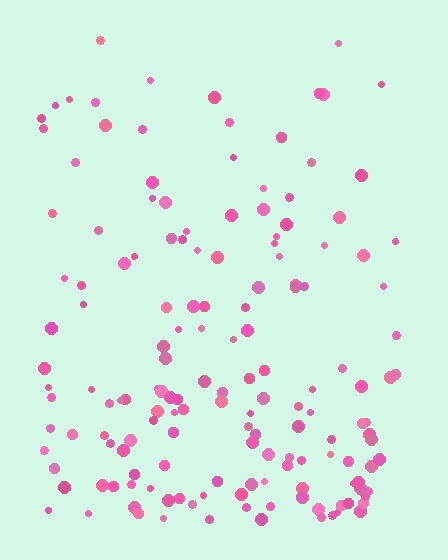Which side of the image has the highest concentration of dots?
The bottom.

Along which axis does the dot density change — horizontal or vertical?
Vertical.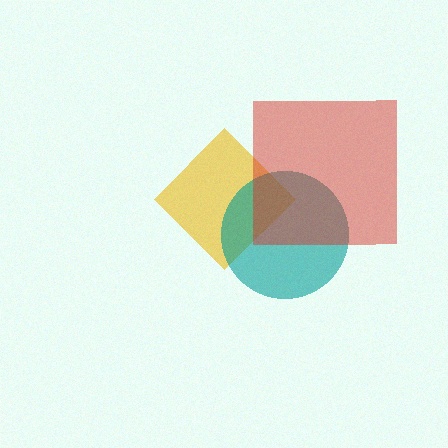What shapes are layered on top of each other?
The layered shapes are: a yellow diamond, a teal circle, a red square.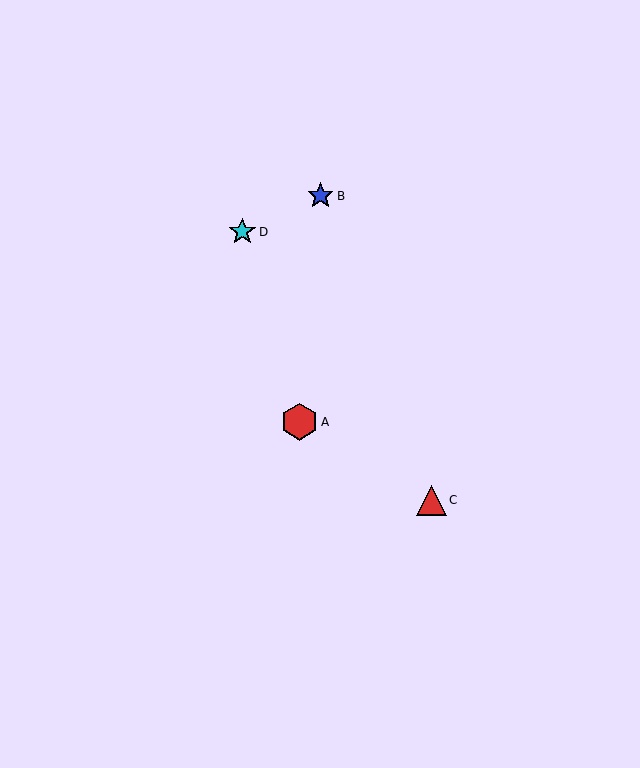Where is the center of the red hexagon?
The center of the red hexagon is at (300, 422).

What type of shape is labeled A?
Shape A is a red hexagon.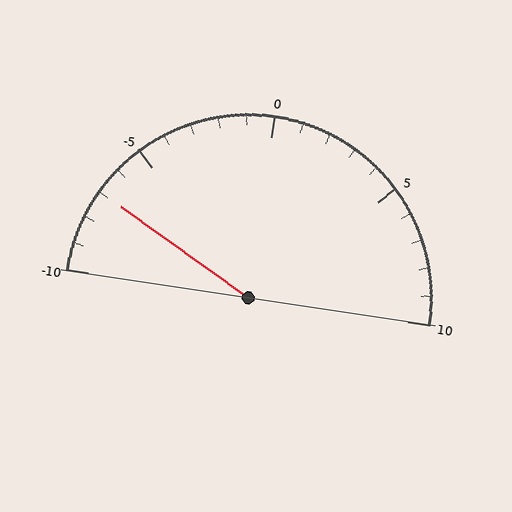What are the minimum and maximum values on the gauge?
The gauge ranges from -10 to 10.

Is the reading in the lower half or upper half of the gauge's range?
The reading is in the lower half of the range (-10 to 10).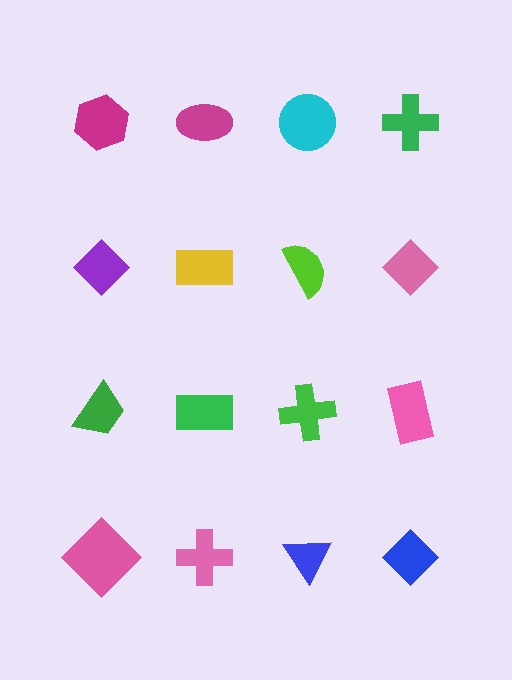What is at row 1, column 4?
A green cross.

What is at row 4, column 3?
A blue triangle.